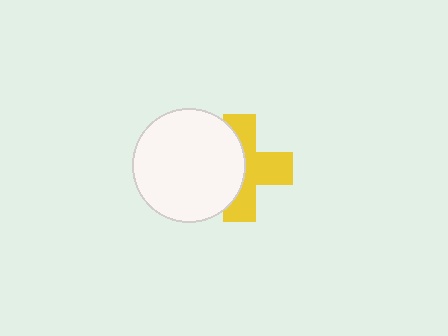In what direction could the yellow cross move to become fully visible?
The yellow cross could move right. That would shift it out from behind the white circle entirely.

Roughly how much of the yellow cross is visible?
About half of it is visible (roughly 55%).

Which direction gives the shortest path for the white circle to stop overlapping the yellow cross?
Moving left gives the shortest separation.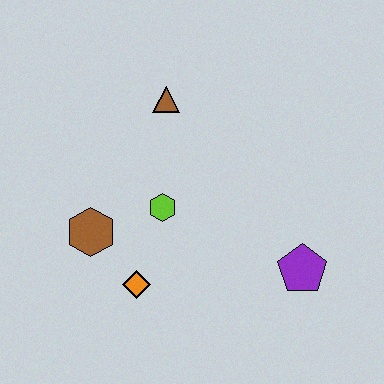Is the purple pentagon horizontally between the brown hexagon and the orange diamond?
No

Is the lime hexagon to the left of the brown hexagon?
No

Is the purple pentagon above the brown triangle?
No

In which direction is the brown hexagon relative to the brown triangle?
The brown hexagon is below the brown triangle.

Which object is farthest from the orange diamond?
The brown triangle is farthest from the orange diamond.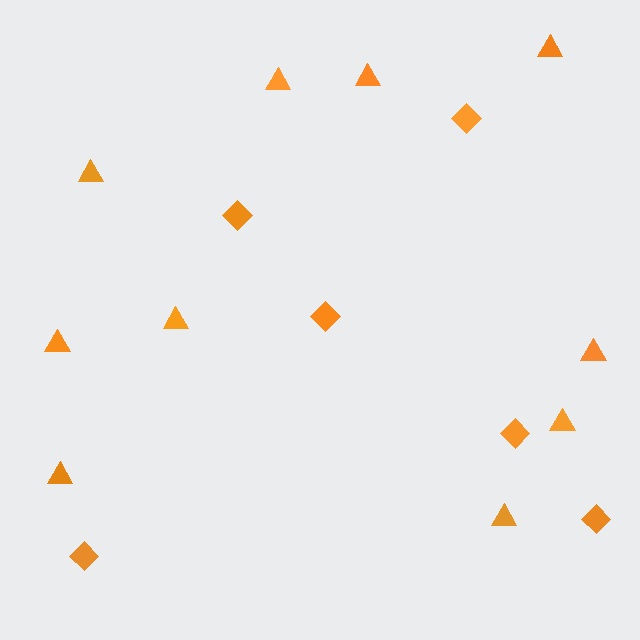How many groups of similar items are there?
There are 2 groups: one group of triangles (10) and one group of diamonds (6).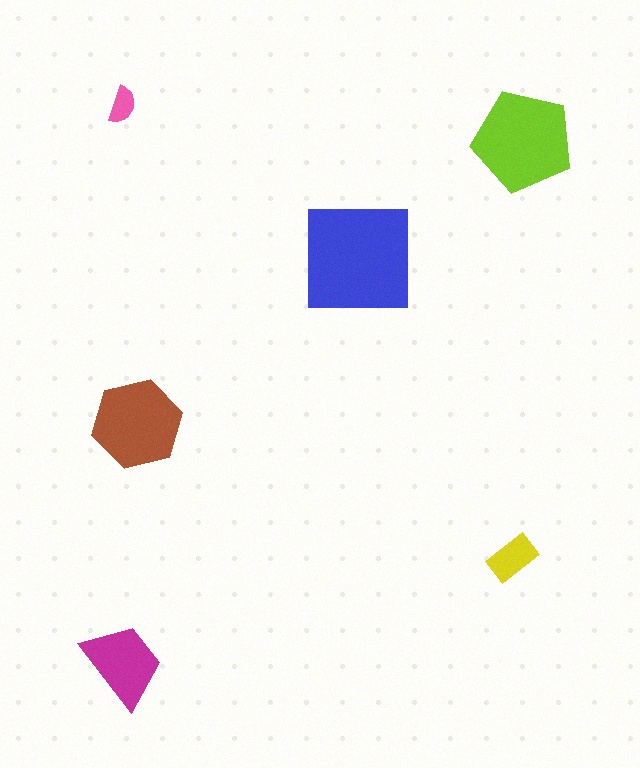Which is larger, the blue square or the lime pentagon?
The blue square.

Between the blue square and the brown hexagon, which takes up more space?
The blue square.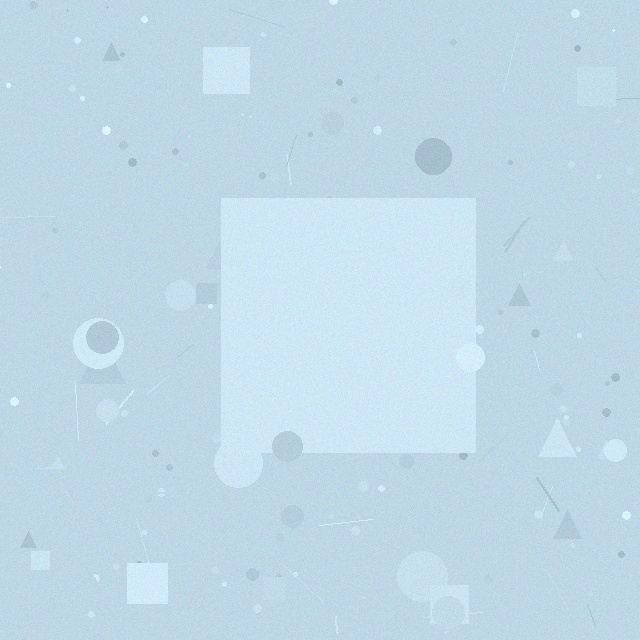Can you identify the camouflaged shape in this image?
The camouflaged shape is a square.